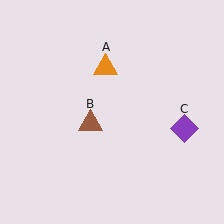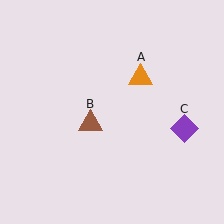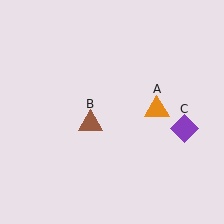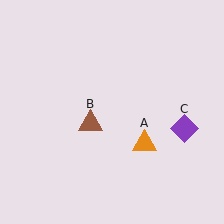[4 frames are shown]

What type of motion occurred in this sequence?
The orange triangle (object A) rotated clockwise around the center of the scene.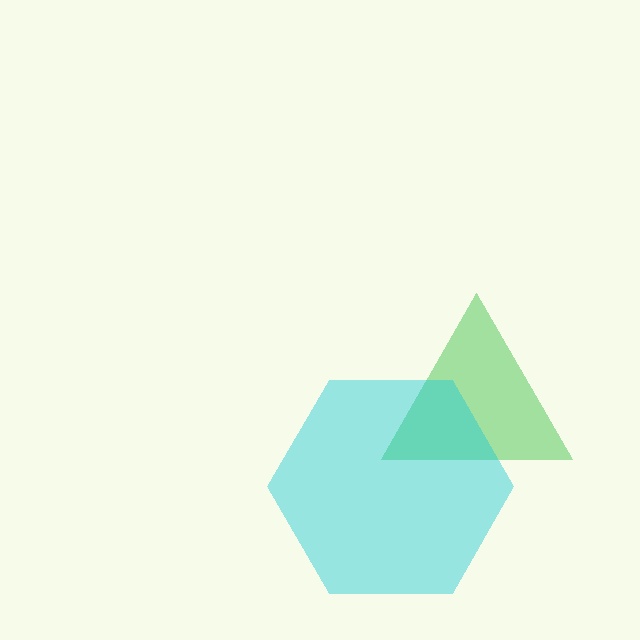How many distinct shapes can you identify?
There are 2 distinct shapes: a green triangle, a cyan hexagon.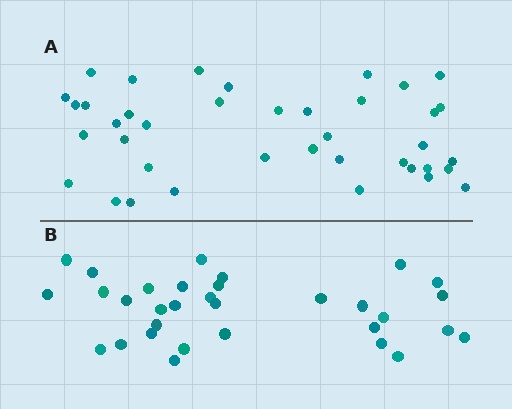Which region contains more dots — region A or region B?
Region A (the top region) has more dots.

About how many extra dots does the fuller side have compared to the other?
Region A has roughly 8 or so more dots than region B.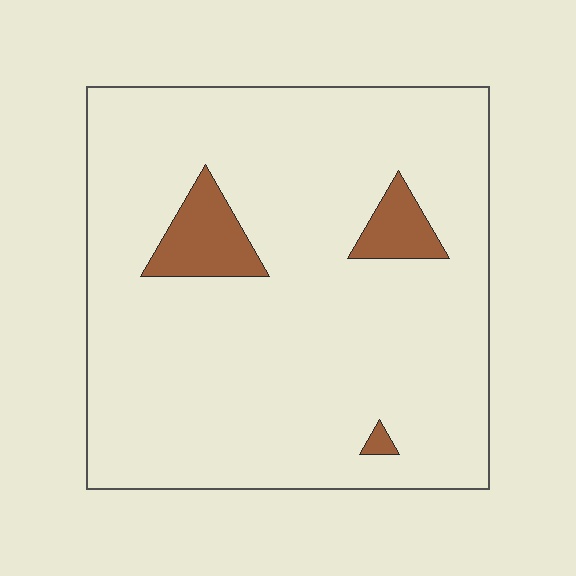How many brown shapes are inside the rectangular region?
3.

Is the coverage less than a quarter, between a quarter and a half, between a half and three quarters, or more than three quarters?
Less than a quarter.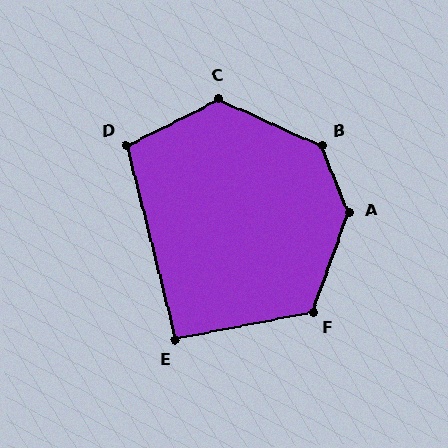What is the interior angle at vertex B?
Approximately 136 degrees (obtuse).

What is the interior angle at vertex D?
Approximately 103 degrees (obtuse).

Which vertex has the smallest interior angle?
E, at approximately 93 degrees.